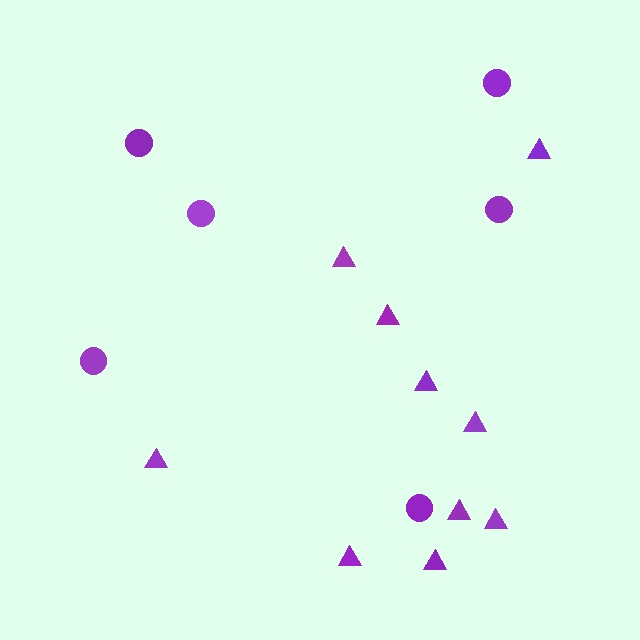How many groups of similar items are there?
There are 2 groups: one group of circles (6) and one group of triangles (10).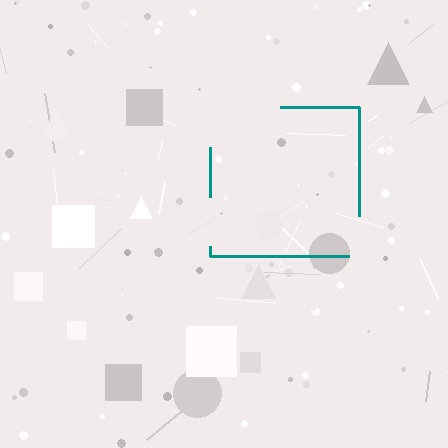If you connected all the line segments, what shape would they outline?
They would outline a square.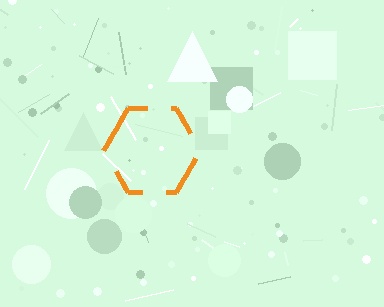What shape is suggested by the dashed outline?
The dashed outline suggests a hexagon.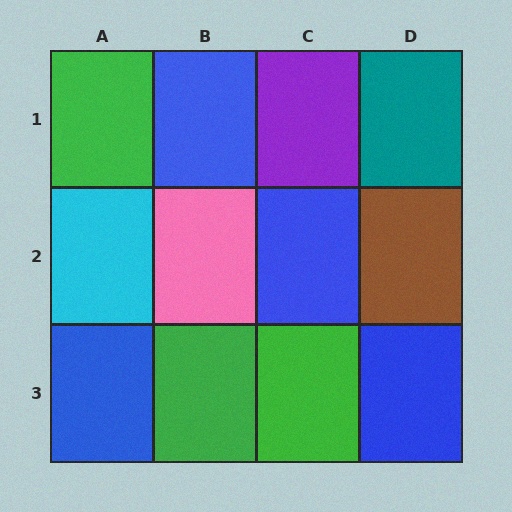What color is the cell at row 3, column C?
Green.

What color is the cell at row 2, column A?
Cyan.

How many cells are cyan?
1 cell is cyan.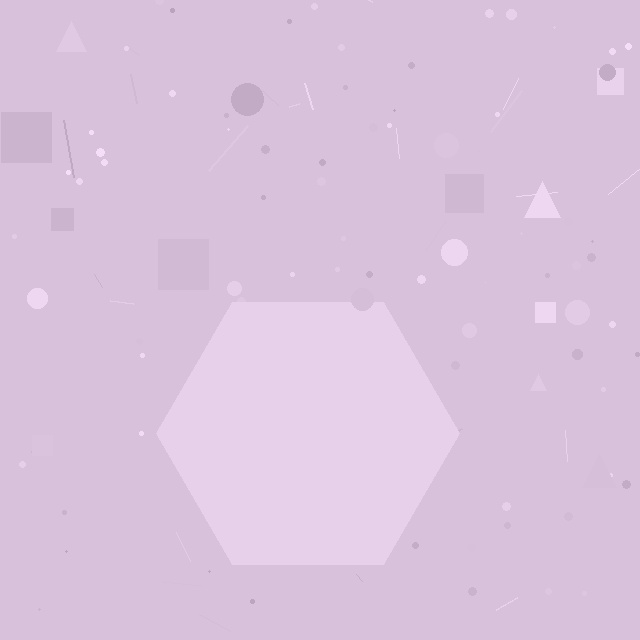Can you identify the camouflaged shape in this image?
The camouflaged shape is a hexagon.